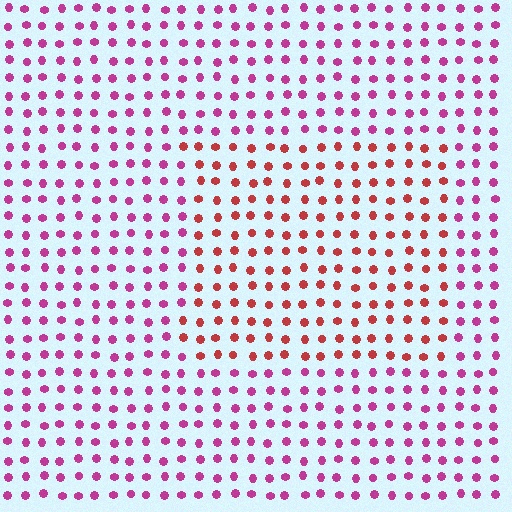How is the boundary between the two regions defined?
The boundary is defined purely by a slight shift in hue (about 39 degrees). Spacing, size, and orientation are identical on both sides.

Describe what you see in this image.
The image is filled with small magenta elements in a uniform arrangement. A rectangle-shaped region is visible where the elements are tinted to a slightly different hue, forming a subtle color boundary.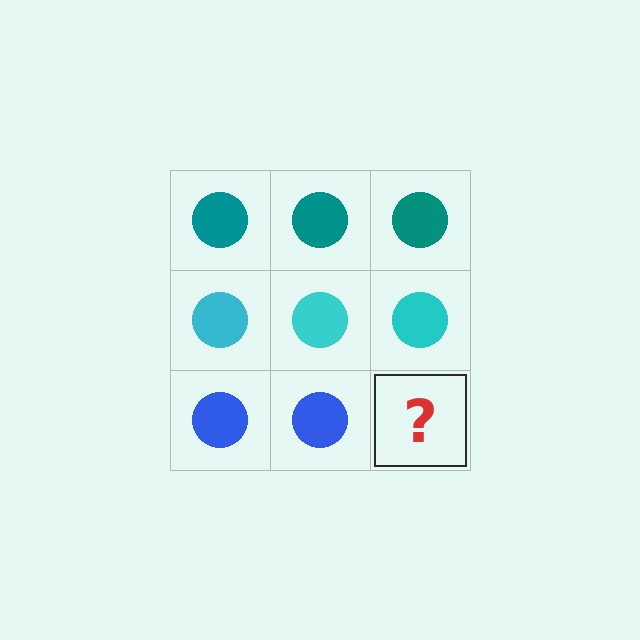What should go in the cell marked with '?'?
The missing cell should contain a blue circle.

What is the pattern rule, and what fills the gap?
The rule is that each row has a consistent color. The gap should be filled with a blue circle.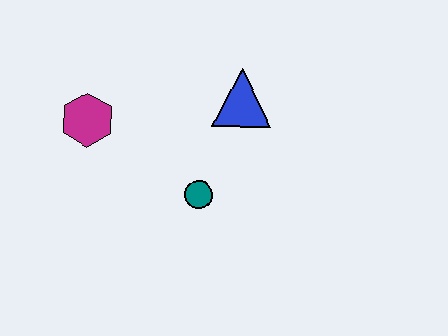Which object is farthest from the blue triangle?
The magenta hexagon is farthest from the blue triangle.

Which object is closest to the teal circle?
The blue triangle is closest to the teal circle.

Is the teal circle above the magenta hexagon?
No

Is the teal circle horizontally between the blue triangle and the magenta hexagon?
Yes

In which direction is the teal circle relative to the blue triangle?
The teal circle is below the blue triangle.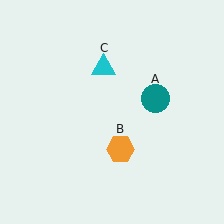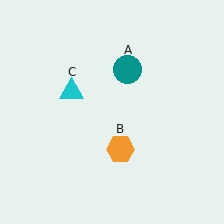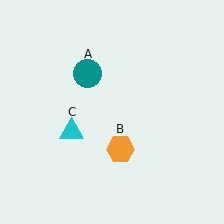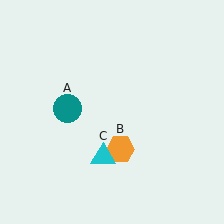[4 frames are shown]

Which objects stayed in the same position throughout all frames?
Orange hexagon (object B) remained stationary.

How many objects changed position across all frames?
2 objects changed position: teal circle (object A), cyan triangle (object C).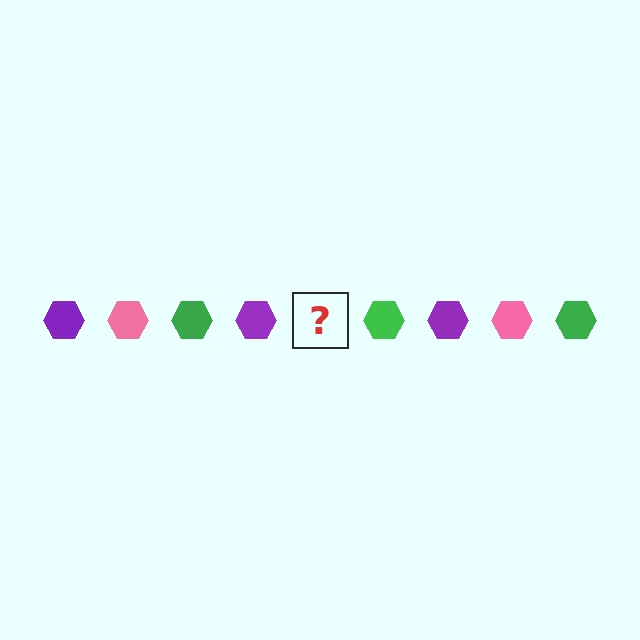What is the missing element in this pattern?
The missing element is a pink hexagon.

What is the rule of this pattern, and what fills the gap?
The rule is that the pattern cycles through purple, pink, green hexagons. The gap should be filled with a pink hexagon.